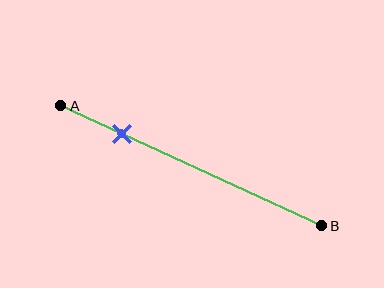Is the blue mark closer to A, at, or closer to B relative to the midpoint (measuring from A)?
The blue mark is closer to point A than the midpoint of segment AB.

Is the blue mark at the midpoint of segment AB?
No, the mark is at about 25% from A, not at the 50% midpoint.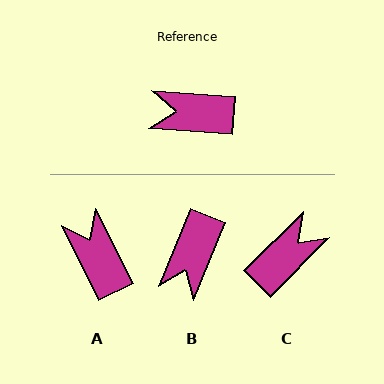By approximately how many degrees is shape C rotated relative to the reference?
Approximately 130 degrees clockwise.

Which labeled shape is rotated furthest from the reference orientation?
C, about 130 degrees away.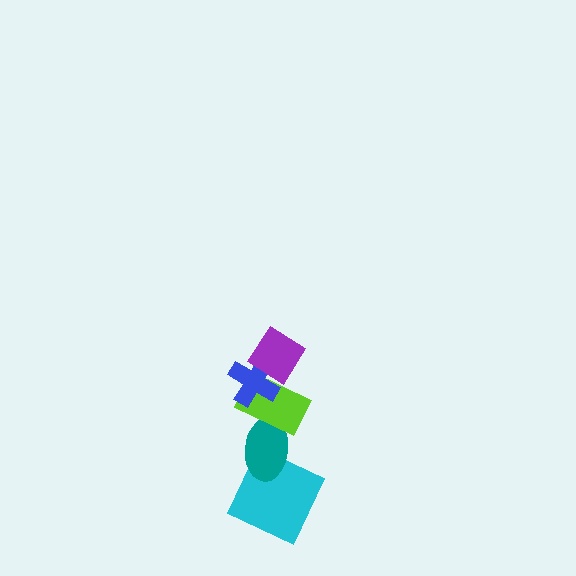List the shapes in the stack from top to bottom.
From top to bottom: the purple diamond, the blue cross, the lime rectangle, the teal ellipse, the cyan square.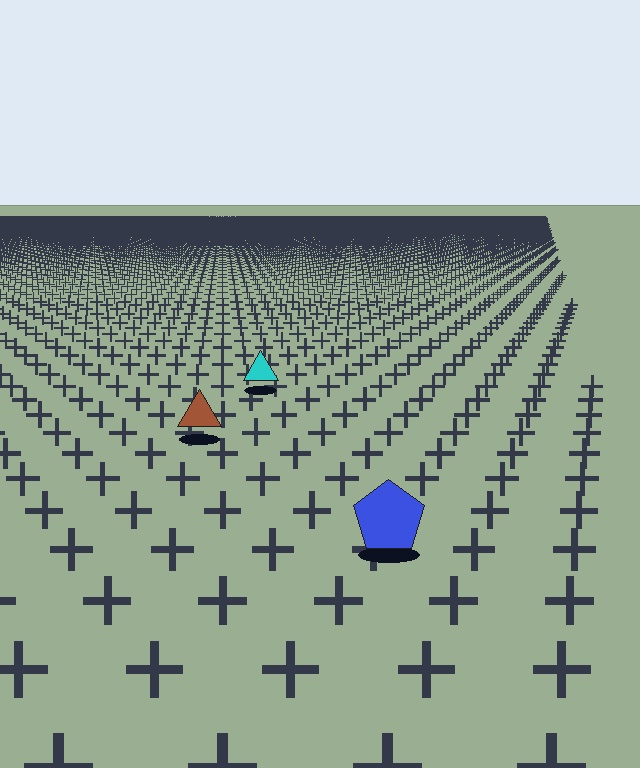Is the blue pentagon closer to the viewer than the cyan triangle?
Yes. The blue pentagon is closer — you can tell from the texture gradient: the ground texture is coarser near it.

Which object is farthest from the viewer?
The cyan triangle is farthest from the viewer. It appears smaller and the ground texture around it is denser.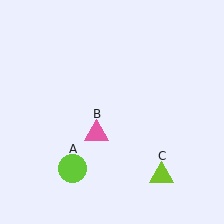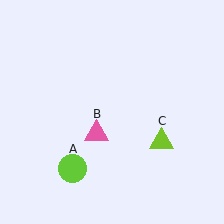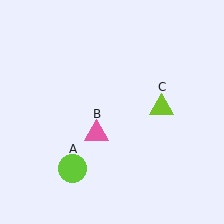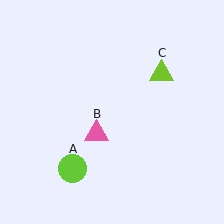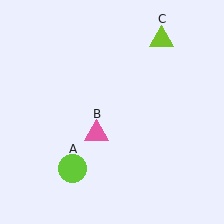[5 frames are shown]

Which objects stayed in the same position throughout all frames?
Lime circle (object A) and pink triangle (object B) remained stationary.